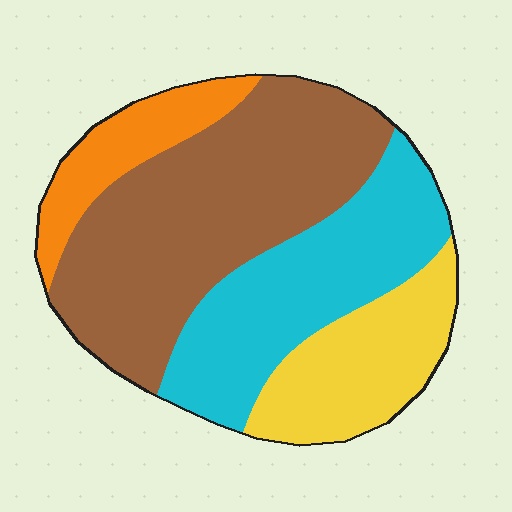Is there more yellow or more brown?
Brown.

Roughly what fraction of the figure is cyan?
Cyan takes up about one quarter (1/4) of the figure.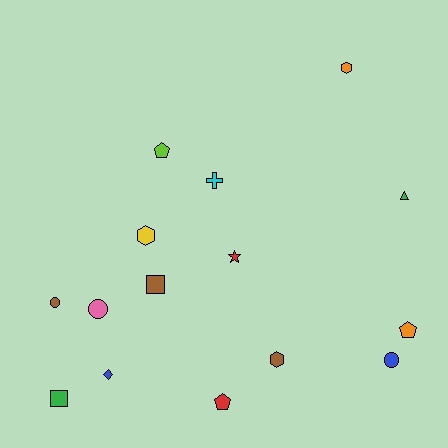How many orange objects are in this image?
There are 2 orange objects.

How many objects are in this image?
There are 15 objects.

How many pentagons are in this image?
There are 3 pentagons.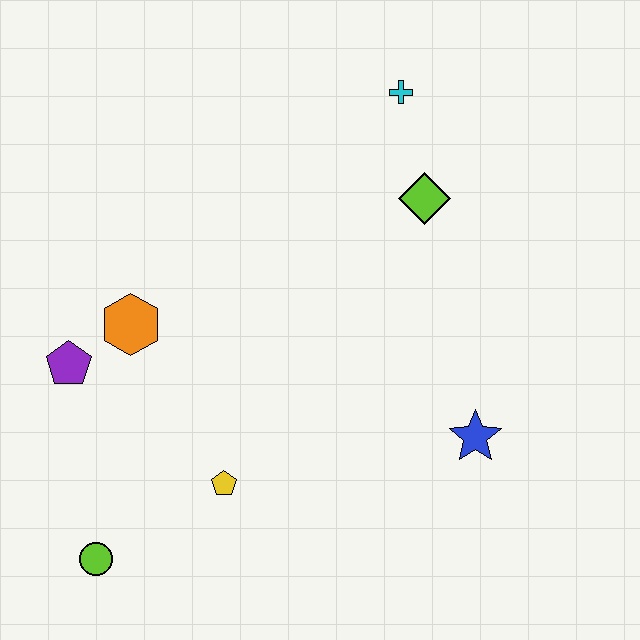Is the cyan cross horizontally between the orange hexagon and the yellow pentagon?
No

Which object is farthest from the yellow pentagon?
The cyan cross is farthest from the yellow pentagon.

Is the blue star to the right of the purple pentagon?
Yes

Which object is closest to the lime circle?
The yellow pentagon is closest to the lime circle.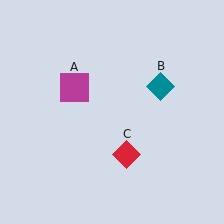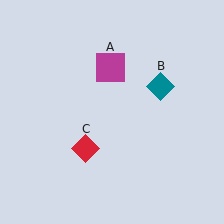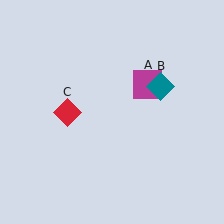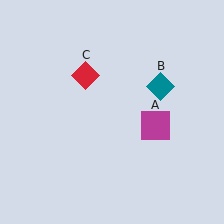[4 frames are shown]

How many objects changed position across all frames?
2 objects changed position: magenta square (object A), red diamond (object C).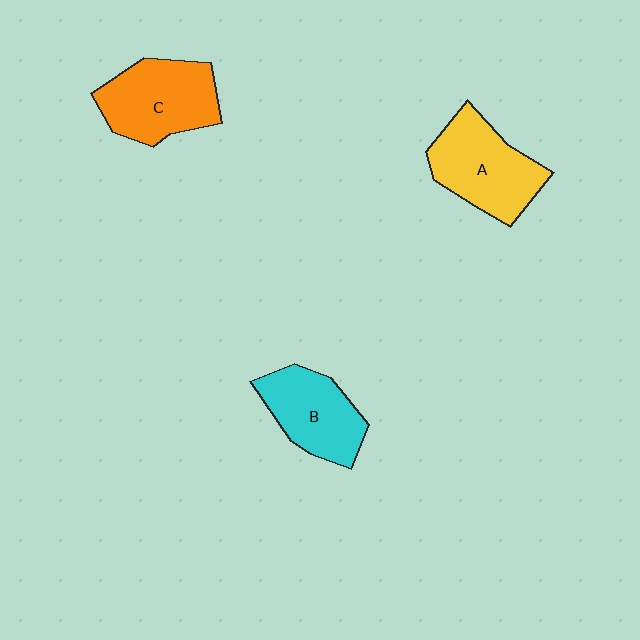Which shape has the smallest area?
Shape B (cyan).